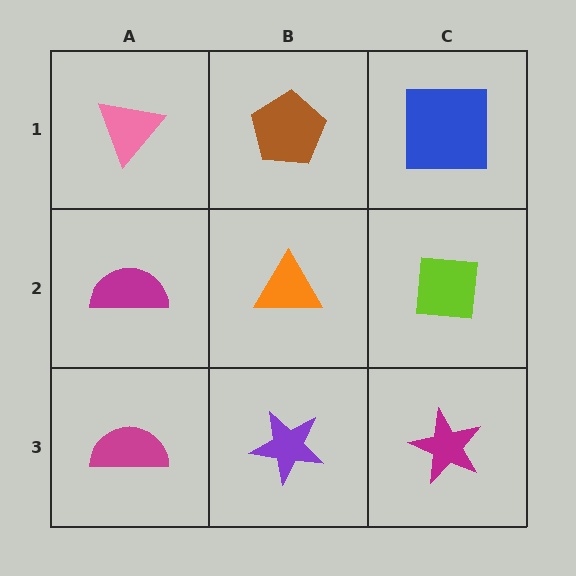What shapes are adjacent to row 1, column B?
An orange triangle (row 2, column B), a pink triangle (row 1, column A), a blue square (row 1, column C).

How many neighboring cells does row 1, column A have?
2.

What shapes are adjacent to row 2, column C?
A blue square (row 1, column C), a magenta star (row 3, column C), an orange triangle (row 2, column B).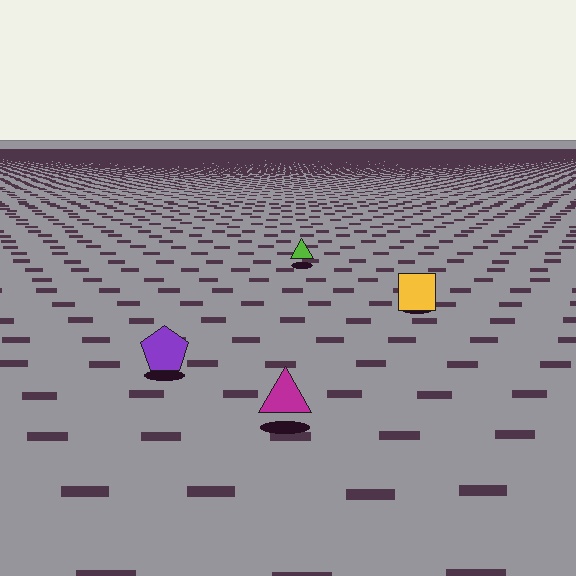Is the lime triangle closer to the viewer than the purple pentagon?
No. The purple pentagon is closer — you can tell from the texture gradient: the ground texture is coarser near it.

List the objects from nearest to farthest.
From nearest to farthest: the magenta triangle, the purple pentagon, the yellow square, the lime triangle.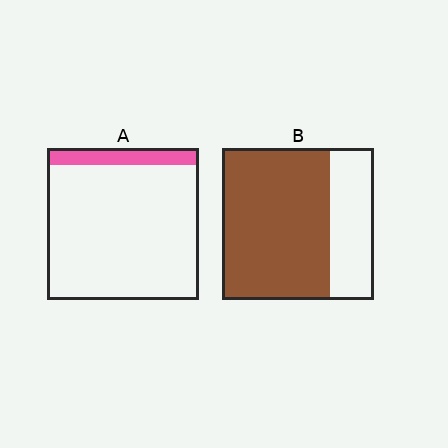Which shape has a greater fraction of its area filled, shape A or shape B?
Shape B.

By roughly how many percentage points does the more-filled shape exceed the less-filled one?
By roughly 60 percentage points (B over A).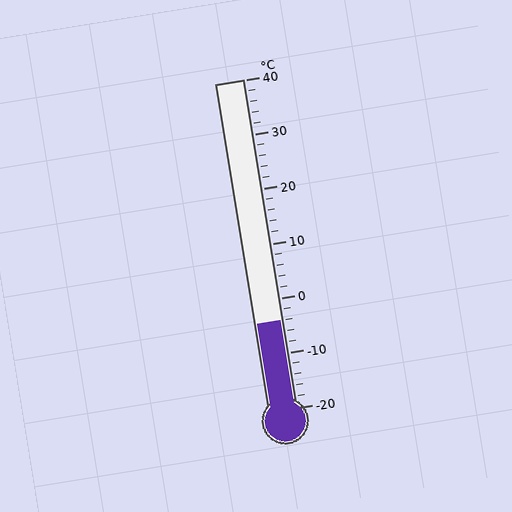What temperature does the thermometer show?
The thermometer shows approximately -4°C.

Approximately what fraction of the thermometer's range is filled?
The thermometer is filled to approximately 25% of its range.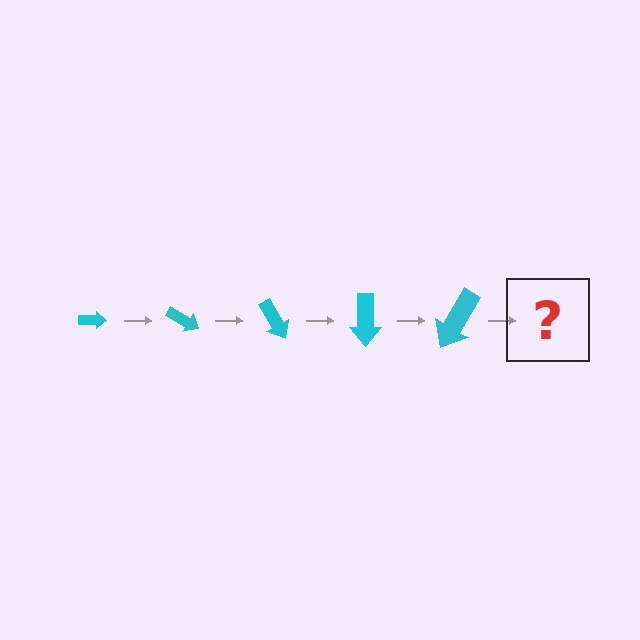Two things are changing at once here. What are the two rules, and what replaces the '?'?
The two rules are that the arrow grows larger each step and it rotates 30 degrees each step. The '?' should be an arrow, larger than the previous one and rotated 150 degrees from the start.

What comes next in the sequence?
The next element should be an arrow, larger than the previous one and rotated 150 degrees from the start.